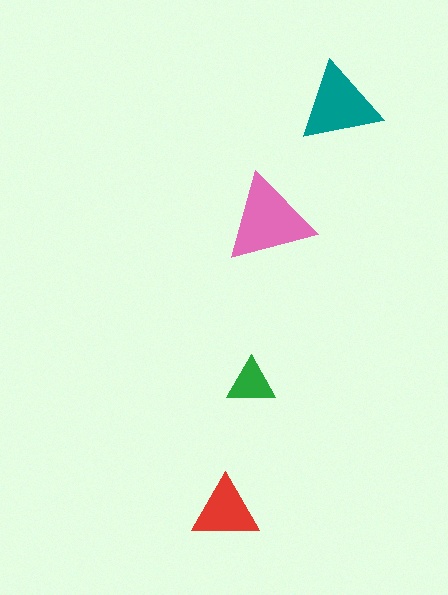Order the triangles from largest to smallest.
the pink one, the teal one, the red one, the green one.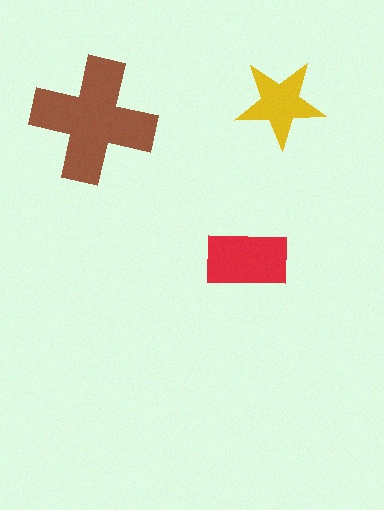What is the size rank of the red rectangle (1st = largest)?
2nd.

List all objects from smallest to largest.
The yellow star, the red rectangle, the brown cross.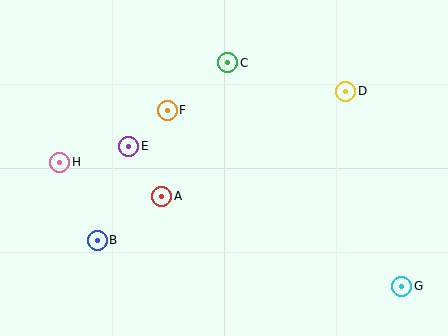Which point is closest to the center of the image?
Point A at (162, 196) is closest to the center.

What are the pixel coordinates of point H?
Point H is at (60, 162).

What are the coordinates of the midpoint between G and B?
The midpoint between G and B is at (250, 263).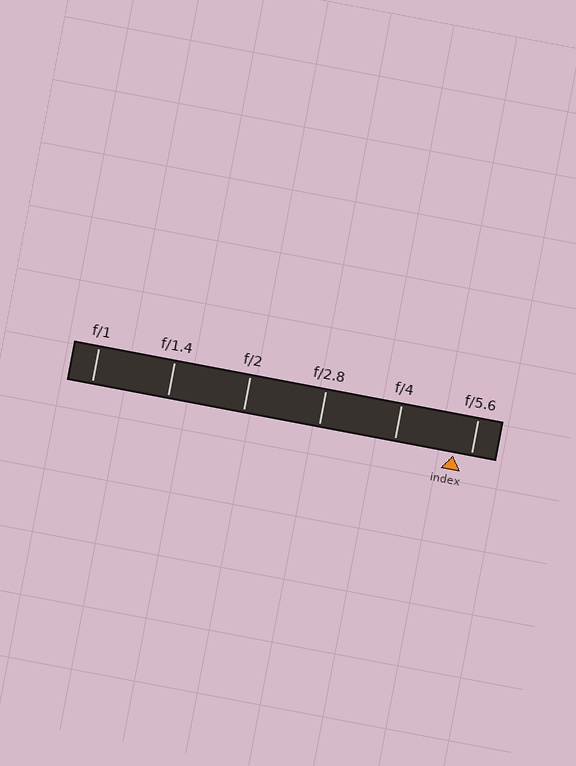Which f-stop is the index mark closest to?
The index mark is closest to f/5.6.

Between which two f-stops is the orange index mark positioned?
The index mark is between f/4 and f/5.6.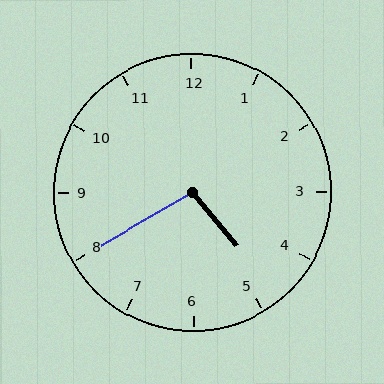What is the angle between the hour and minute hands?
Approximately 100 degrees.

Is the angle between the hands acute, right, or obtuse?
It is obtuse.